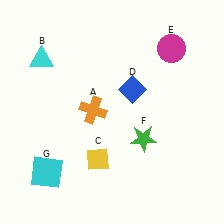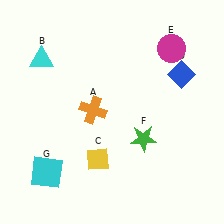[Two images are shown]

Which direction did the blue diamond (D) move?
The blue diamond (D) moved right.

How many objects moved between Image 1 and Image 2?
1 object moved between the two images.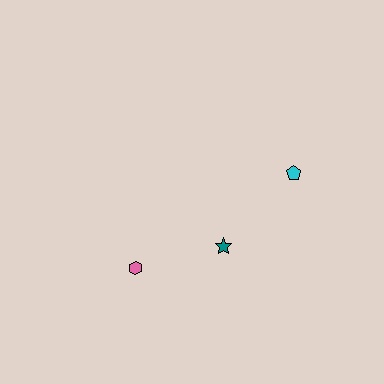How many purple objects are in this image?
There are no purple objects.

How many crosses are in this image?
There are no crosses.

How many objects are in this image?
There are 3 objects.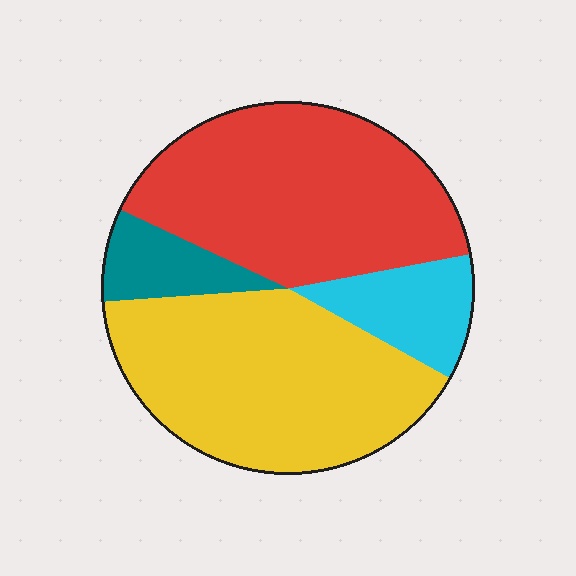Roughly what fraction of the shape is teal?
Teal covers about 10% of the shape.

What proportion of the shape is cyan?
Cyan takes up about one tenth (1/10) of the shape.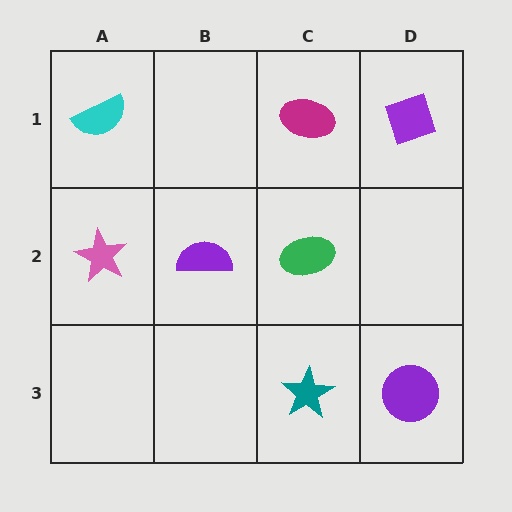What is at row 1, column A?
A cyan semicircle.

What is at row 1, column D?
A purple diamond.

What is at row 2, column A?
A pink star.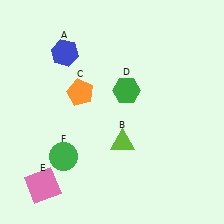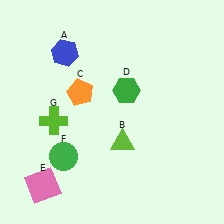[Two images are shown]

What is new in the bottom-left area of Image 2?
A lime cross (G) was added in the bottom-left area of Image 2.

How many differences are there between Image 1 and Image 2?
There is 1 difference between the two images.